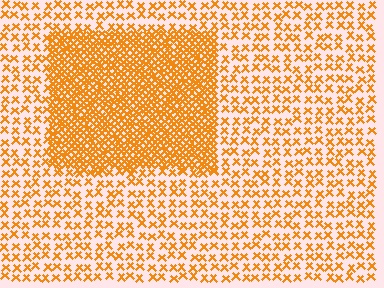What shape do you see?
I see a rectangle.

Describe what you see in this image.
The image contains small orange elements arranged at two different densities. A rectangle-shaped region is visible where the elements are more densely packed than the surrounding area.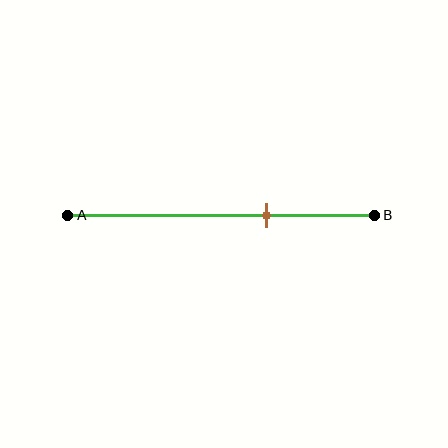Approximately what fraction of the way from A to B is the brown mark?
The brown mark is approximately 65% of the way from A to B.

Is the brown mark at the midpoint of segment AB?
No, the mark is at about 65% from A, not at the 50% midpoint.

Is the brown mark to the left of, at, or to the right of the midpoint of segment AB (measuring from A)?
The brown mark is to the right of the midpoint of segment AB.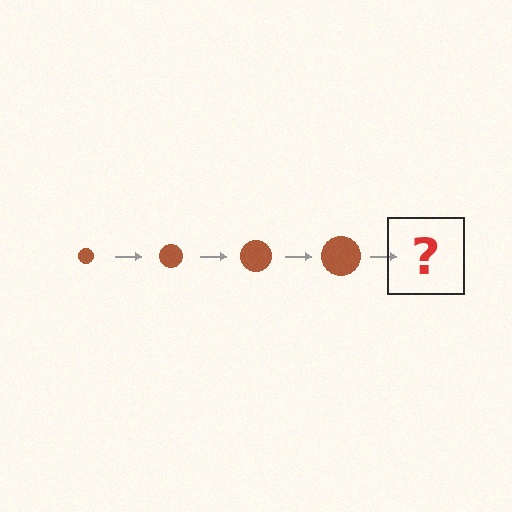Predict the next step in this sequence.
The next step is a brown circle, larger than the previous one.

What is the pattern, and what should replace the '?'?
The pattern is that the circle gets progressively larger each step. The '?' should be a brown circle, larger than the previous one.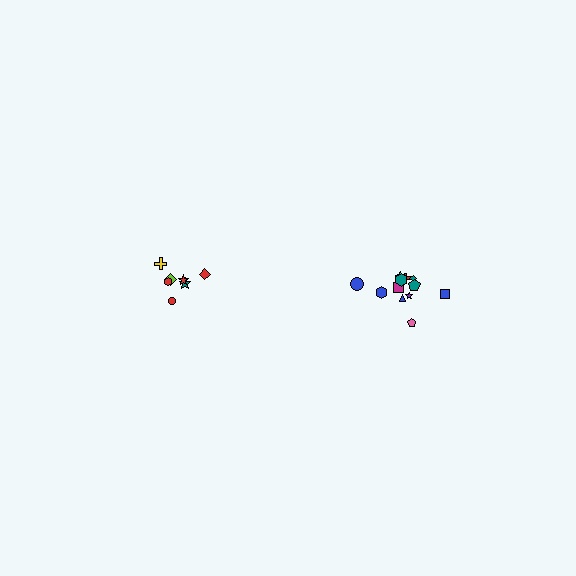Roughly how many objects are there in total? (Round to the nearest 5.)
Roughly 20 objects in total.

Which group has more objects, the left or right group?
The right group.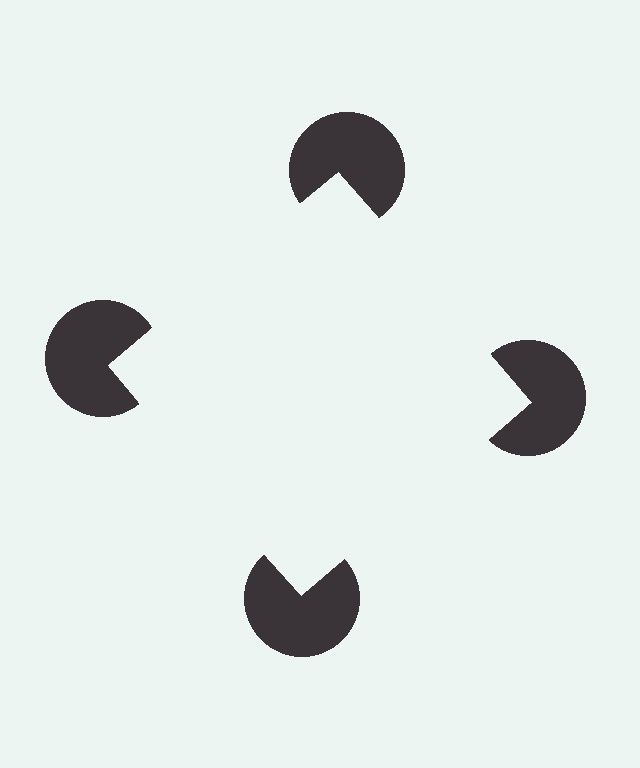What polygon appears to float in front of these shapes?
An illusory square — its edges are inferred from the aligned wedge cuts in the pac-man discs, not physically drawn.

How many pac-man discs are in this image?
There are 4 — one at each vertex of the illusory square.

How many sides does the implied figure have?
4 sides.